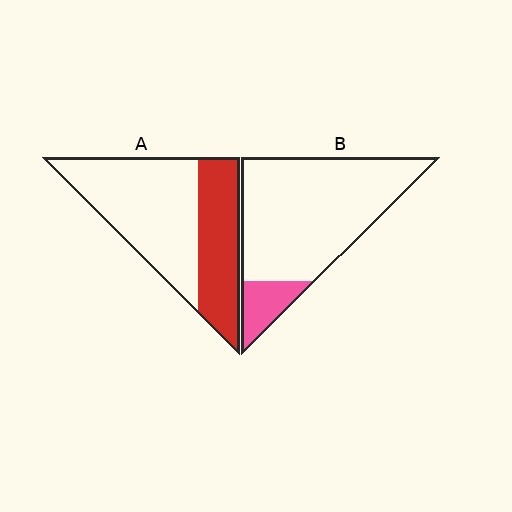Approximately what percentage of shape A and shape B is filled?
A is approximately 40% and B is approximately 15%.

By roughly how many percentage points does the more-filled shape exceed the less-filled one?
By roughly 25 percentage points (A over B).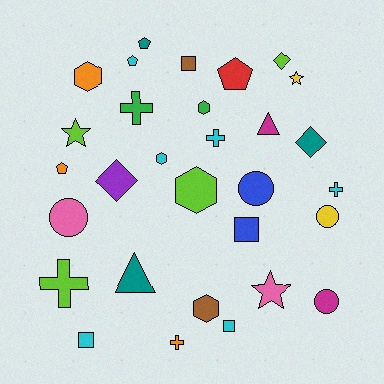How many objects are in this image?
There are 30 objects.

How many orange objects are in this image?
There are 3 orange objects.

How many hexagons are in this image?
There are 5 hexagons.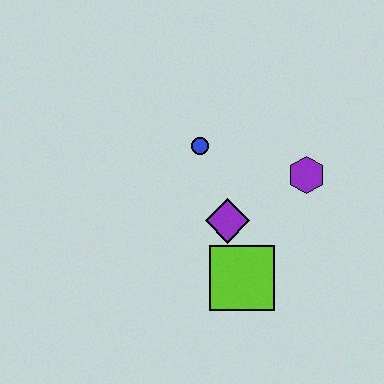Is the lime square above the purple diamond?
No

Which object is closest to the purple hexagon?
The purple diamond is closest to the purple hexagon.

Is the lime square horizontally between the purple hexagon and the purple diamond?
Yes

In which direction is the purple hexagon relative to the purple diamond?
The purple hexagon is to the right of the purple diamond.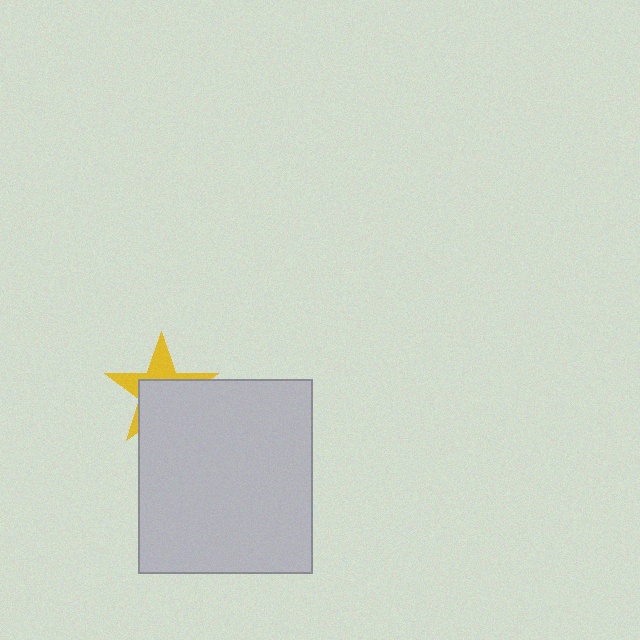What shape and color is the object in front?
The object in front is a light gray rectangle.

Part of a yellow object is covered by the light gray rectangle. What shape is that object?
It is a star.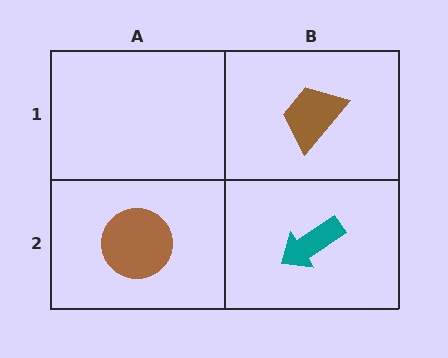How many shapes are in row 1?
1 shape.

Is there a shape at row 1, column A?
No, that cell is empty.